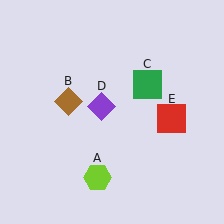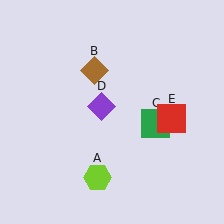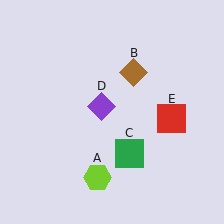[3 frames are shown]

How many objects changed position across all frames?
2 objects changed position: brown diamond (object B), green square (object C).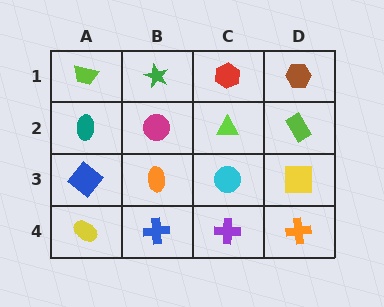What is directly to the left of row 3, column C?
An orange ellipse.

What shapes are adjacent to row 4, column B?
An orange ellipse (row 3, column B), a yellow ellipse (row 4, column A), a purple cross (row 4, column C).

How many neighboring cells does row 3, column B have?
4.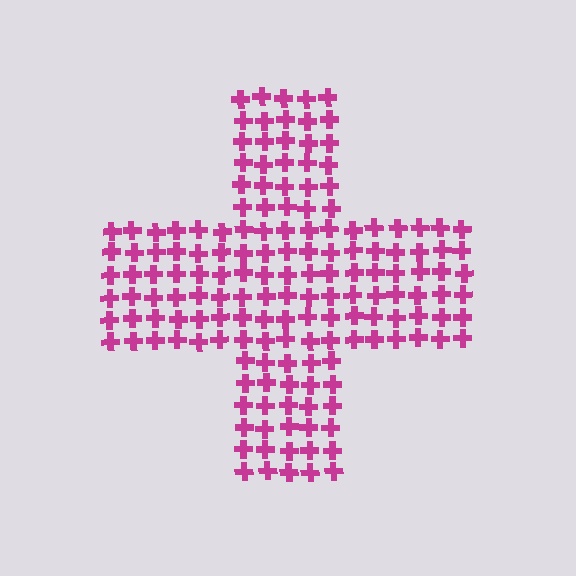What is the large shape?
The large shape is a cross.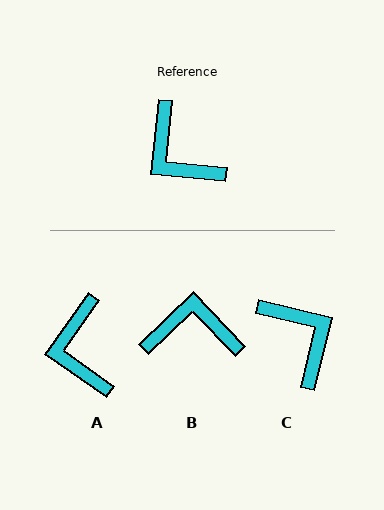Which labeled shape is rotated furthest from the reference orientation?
C, about 172 degrees away.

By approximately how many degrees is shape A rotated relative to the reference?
Approximately 30 degrees clockwise.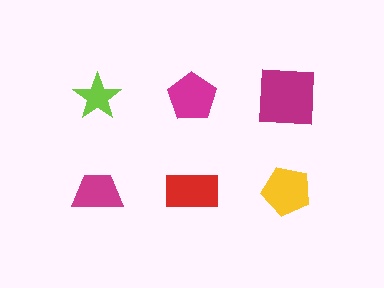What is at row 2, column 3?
A yellow pentagon.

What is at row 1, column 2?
A magenta pentagon.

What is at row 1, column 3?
A magenta square.